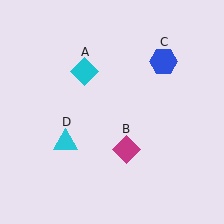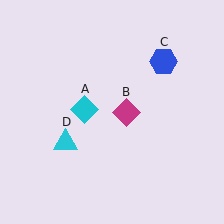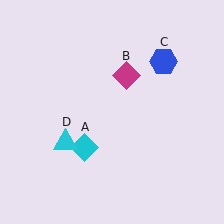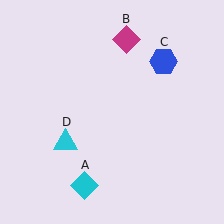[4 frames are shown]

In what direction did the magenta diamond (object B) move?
The magenta diamond (object B) moved up.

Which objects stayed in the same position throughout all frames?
Blue hexagon (object C) and cyan triangle (object D) remained stationary.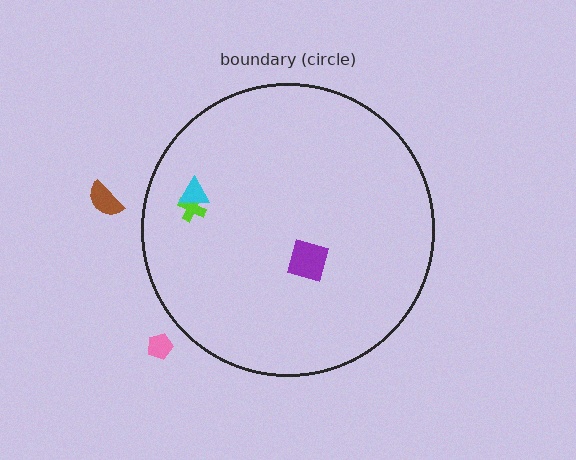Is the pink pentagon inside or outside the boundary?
Outside.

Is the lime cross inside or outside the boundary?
Inside.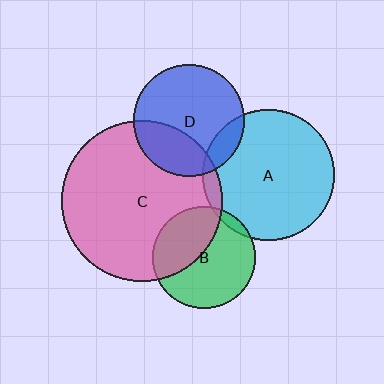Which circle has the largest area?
Circle C (pink).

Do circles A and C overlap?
Yes.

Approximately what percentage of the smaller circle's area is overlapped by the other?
Approximately 5%.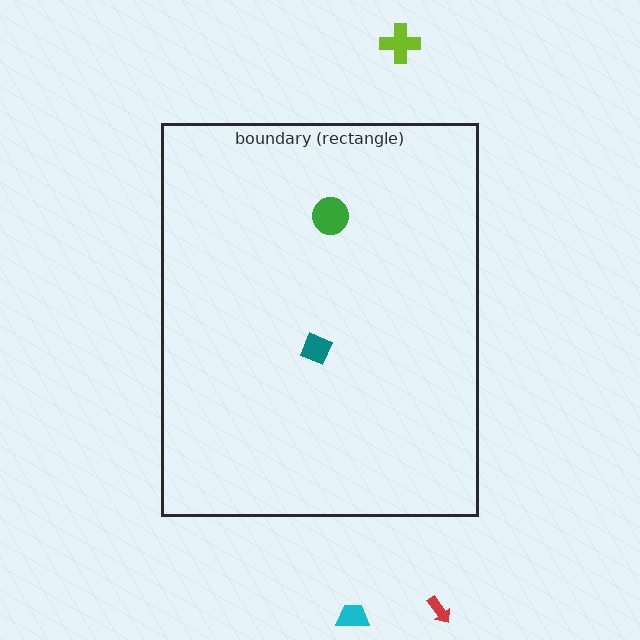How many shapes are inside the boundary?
2 inside, 3 outside.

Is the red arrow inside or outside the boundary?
Outside.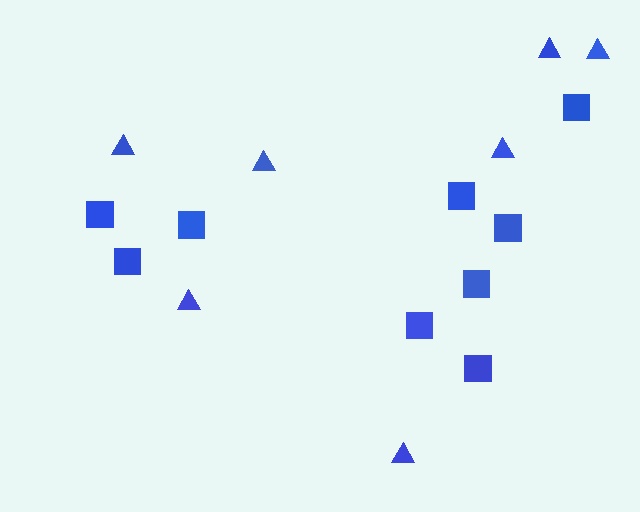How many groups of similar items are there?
There are 2 groups: one group of triangles (7) and one group of squares (9).